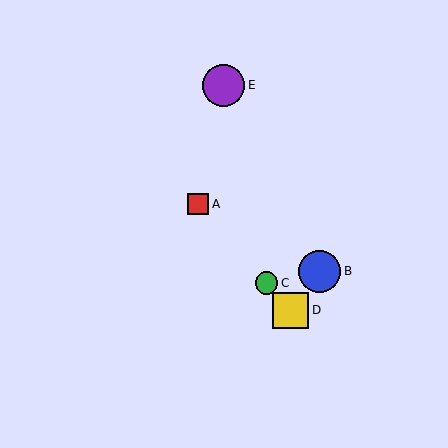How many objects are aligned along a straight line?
3 objects (A, C, D) are aligned along a straight line.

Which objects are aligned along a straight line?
Objects A, C, D are aligned along a straight line.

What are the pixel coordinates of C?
Object C is at (267, 283).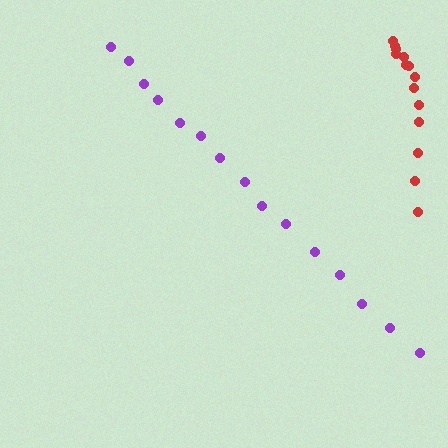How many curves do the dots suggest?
There are 2 distinct paths.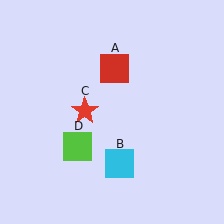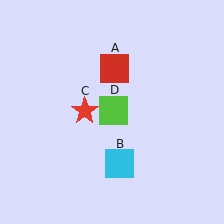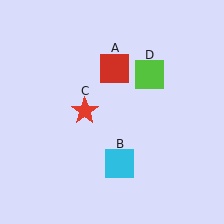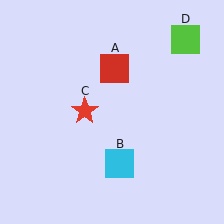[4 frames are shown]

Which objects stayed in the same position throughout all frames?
Red square (object A) and cyan square (object B) and red star (object C) remained stationary.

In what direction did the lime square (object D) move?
The lime square (object D) moved up and to the right.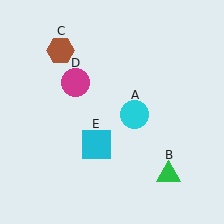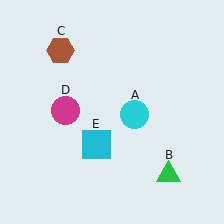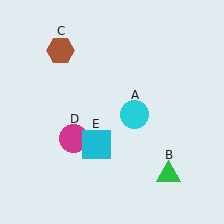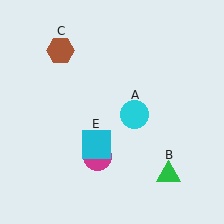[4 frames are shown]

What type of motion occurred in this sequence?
The magenta circle (object D) rotated counterclockwise around the center of the scene.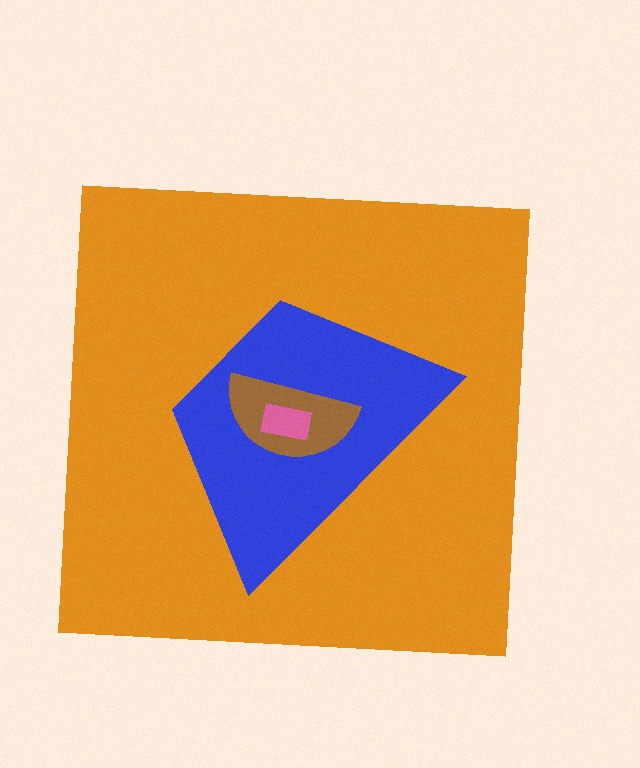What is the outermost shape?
The orange square.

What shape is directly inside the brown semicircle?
The pink rectangle.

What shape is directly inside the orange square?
The blue trapezoid.